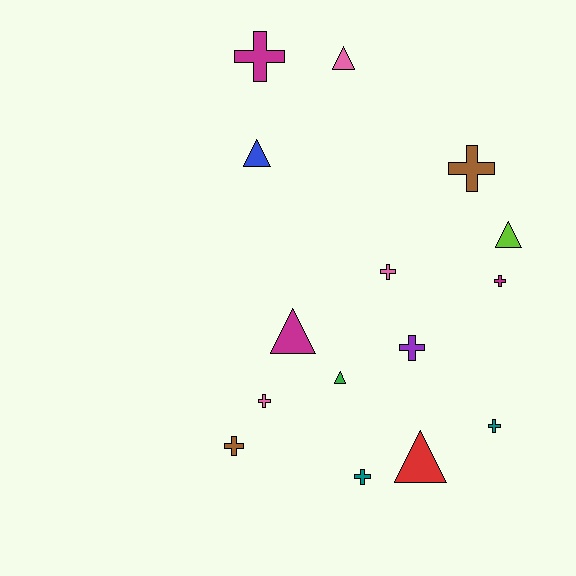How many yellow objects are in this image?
There are no yellow objects.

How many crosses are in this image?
There are 9 crosses.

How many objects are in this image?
There are 15 objects.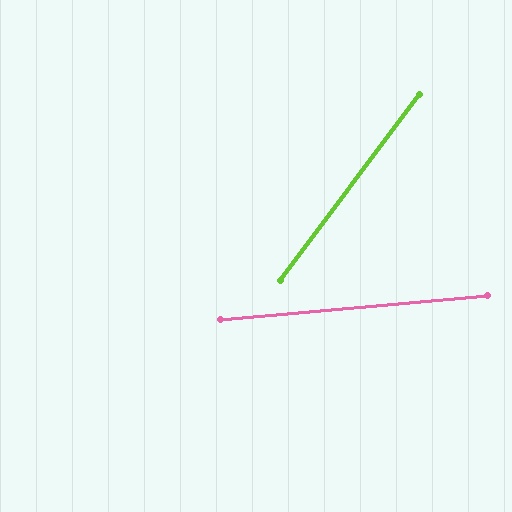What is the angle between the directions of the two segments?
Approximately 48 degrees.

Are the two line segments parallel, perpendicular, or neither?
Neither parallel nor perpendicular — they differ by about 48°.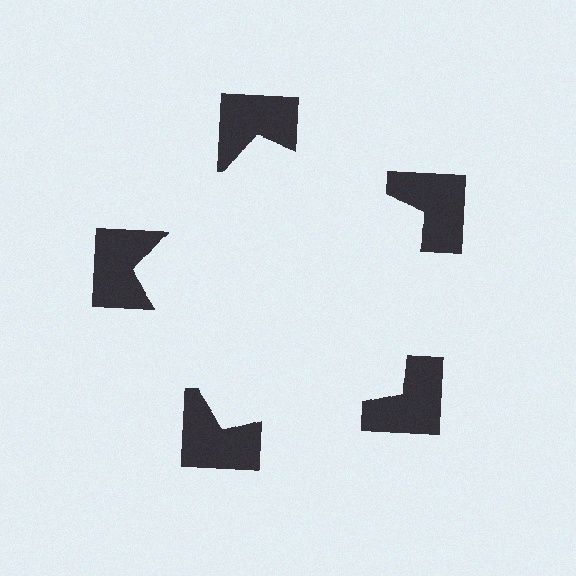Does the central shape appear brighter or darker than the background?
It typically appears slightly brighter than the background, even though no actual brightness change is drawn.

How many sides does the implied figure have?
5 sides.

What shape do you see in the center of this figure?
An illusory pentagon — its edges are inferred from the aligned wedge cuts in the notched squares, not physically drawn.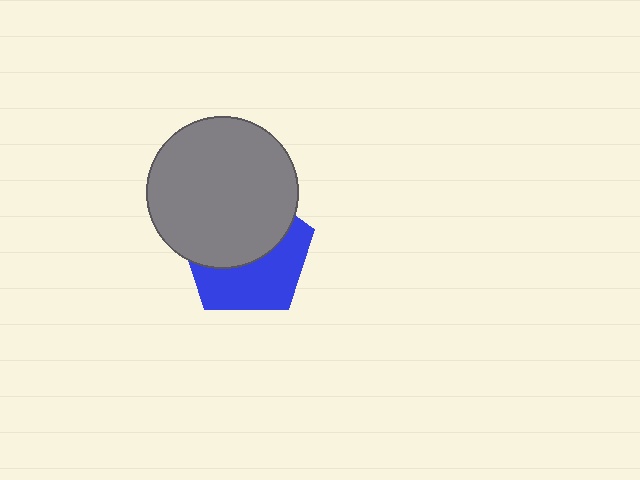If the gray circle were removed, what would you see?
You would see the complete blue pentagon.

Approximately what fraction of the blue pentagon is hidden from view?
Roughly 53% of the blue pentagon is hidden behind the gray circle.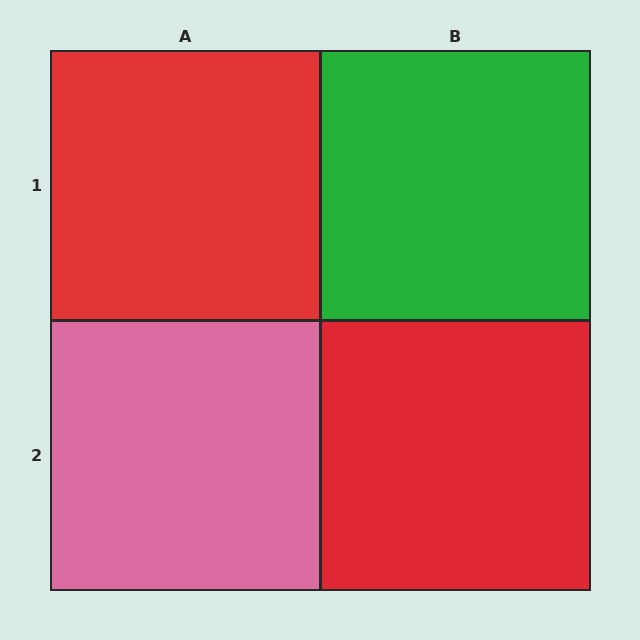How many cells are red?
2 cells are red.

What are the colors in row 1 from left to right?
Red, green.